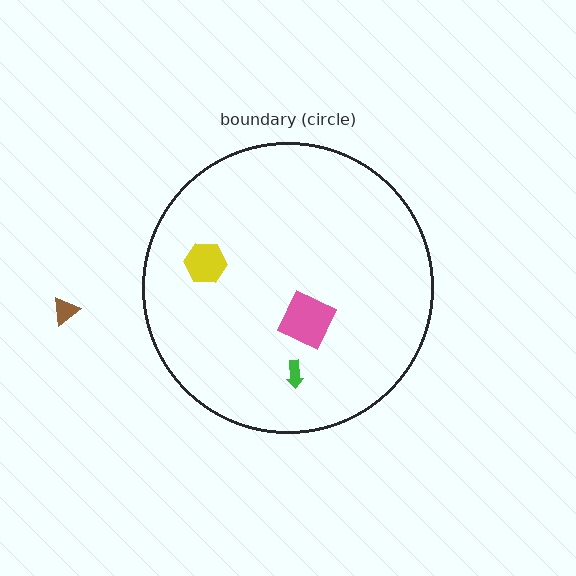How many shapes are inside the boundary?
3 inside, 1 outside.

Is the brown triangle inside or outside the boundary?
Outside.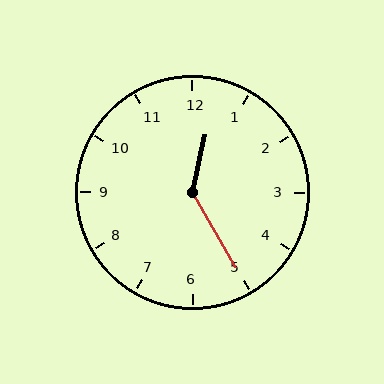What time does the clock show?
12:25.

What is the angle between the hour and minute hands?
Approximately 138 degrees.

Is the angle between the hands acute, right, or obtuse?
It is obtuse.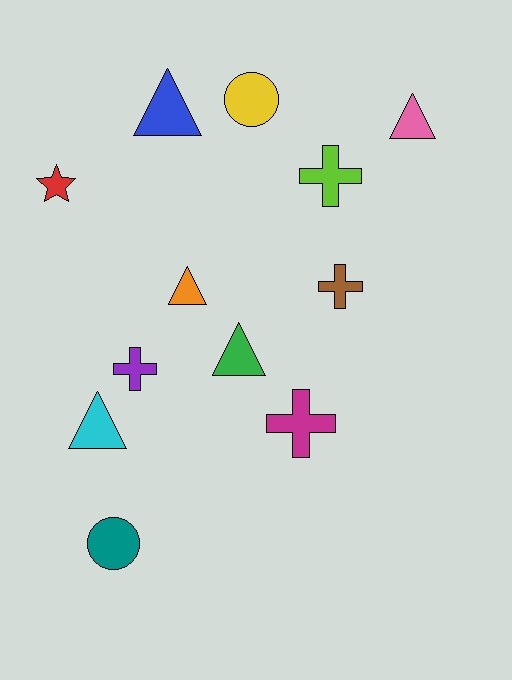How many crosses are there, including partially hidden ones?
There are 4 crosses.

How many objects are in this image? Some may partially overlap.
There are 12 objects.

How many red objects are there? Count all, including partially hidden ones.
There is 1 red object.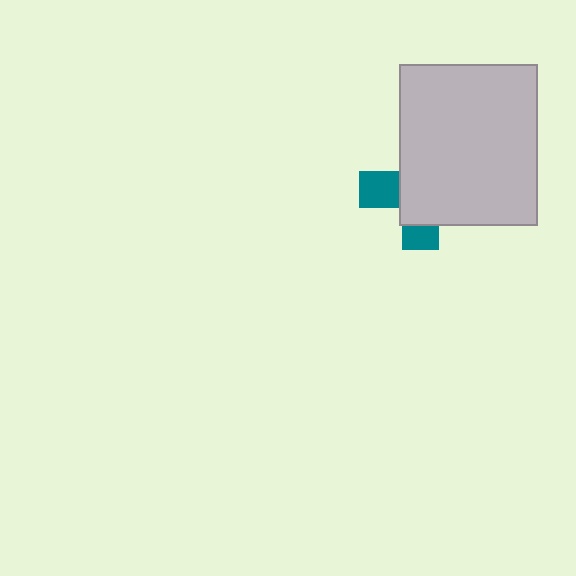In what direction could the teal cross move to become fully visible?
The teal cross could move left. That would shift it out from behind the light gray rectangle entirely.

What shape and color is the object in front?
The object in front is a light gray rectangle.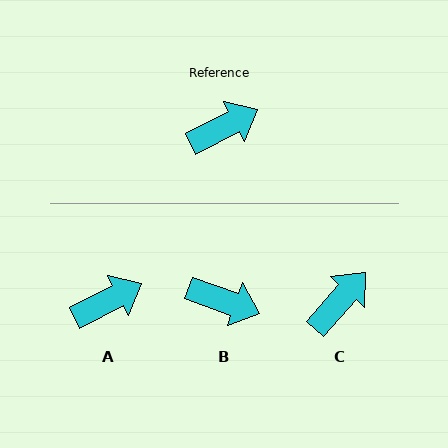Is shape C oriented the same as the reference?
No, it is off by about 21 degrees.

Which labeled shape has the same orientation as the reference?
A.